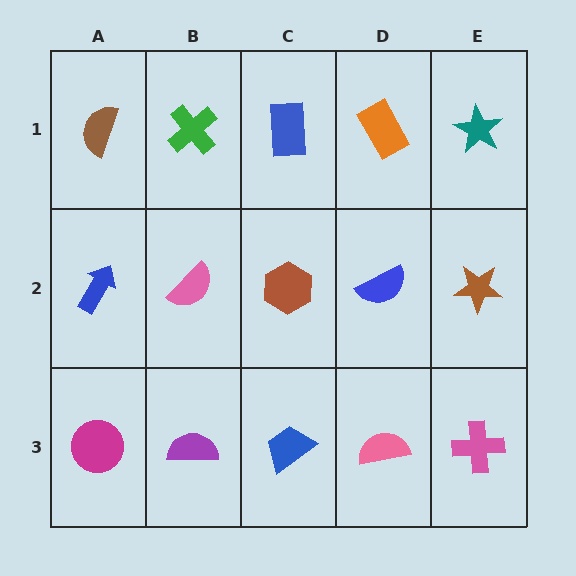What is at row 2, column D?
A blue semicircle.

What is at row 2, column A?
A blue arrow.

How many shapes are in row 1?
5 shapes.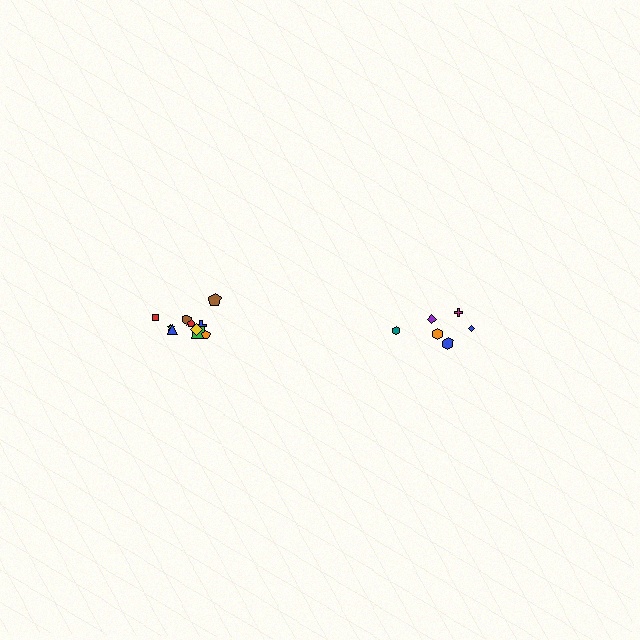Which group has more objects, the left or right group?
The left group.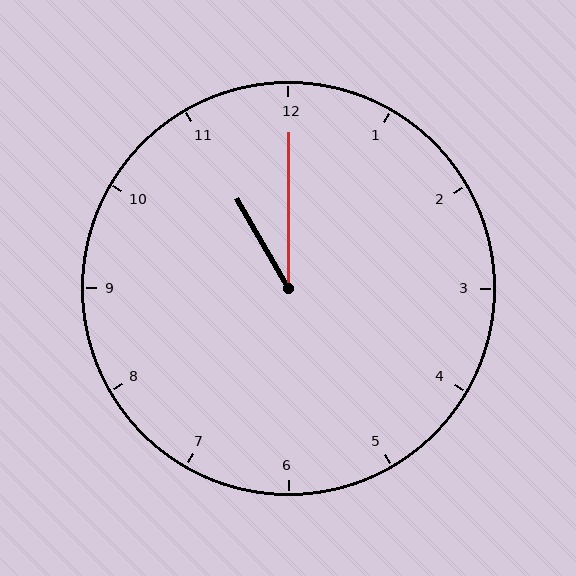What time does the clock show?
11:00.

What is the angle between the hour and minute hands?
Approximately 30 degrees.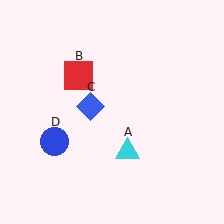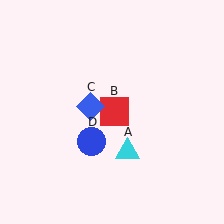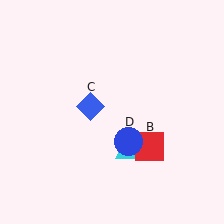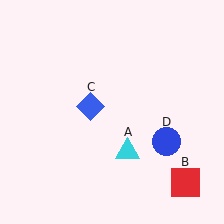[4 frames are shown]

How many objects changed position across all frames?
2 objects changed position: red square (object B), blue circle (object D).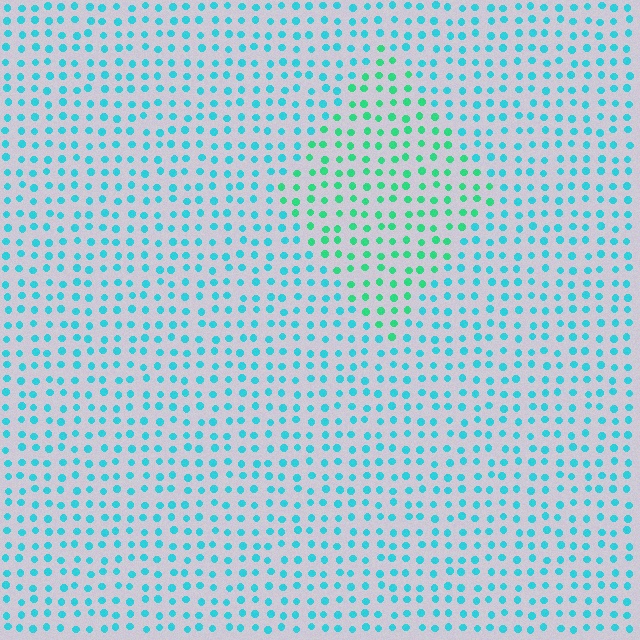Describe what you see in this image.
The image is filled with small cyan elements in a uniform arrangement. A diamond-shaped region is visible where the elements are tinted to a slightly different hue, forming a subtle color boundary.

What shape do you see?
I see a diamond.